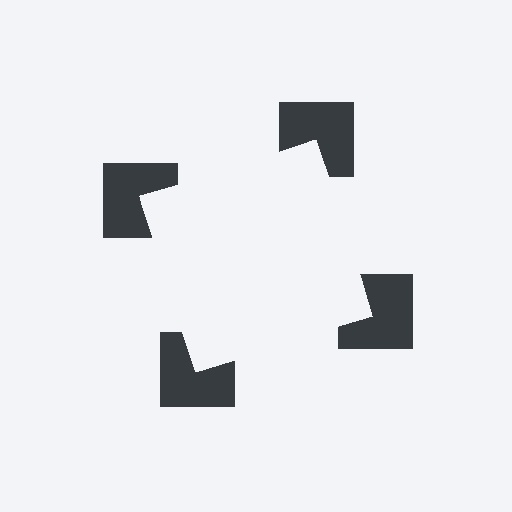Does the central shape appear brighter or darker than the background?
It typically appears slightly brighter than the background, even though no actual brightness change is drawn.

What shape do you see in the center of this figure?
An illusory square — its edges are inferred from the aligned wedge cuts in the notched squares, not physically drawn.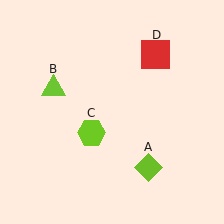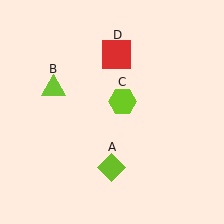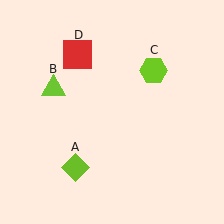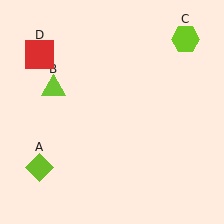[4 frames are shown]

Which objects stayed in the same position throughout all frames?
Lime triangle (object B) remained stationary.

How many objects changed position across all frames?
3 objects changed position: lime diamond (object A), lime hexagon (object C), red square (object D).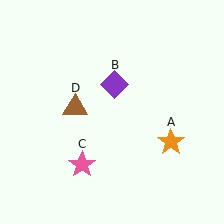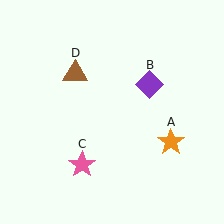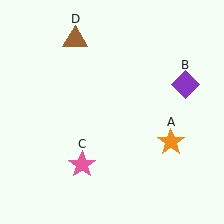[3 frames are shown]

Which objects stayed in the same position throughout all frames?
Orange star (object A) and pink star (object C) remained stationary.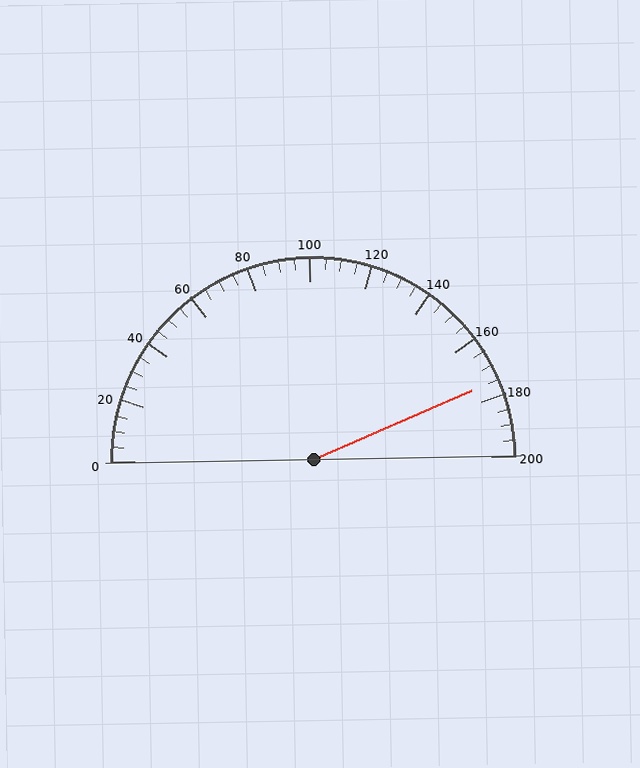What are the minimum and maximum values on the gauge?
The gauge ranges from 0 to 200.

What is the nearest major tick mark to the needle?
The nearest major tick mark is 180.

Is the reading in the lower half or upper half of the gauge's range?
The reading is in the upper half of the range (0 to 200).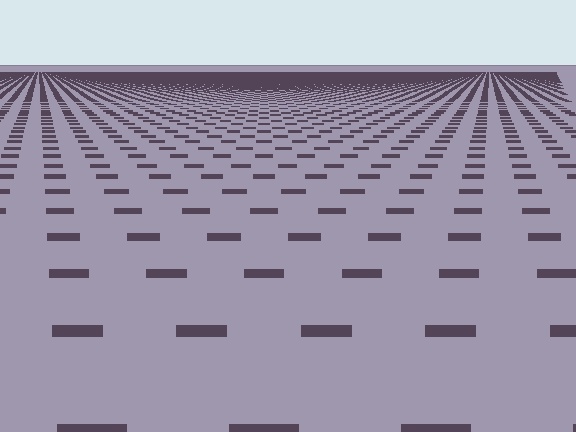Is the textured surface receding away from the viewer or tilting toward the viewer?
The surface is receding away from the viewer. Texture elements get smaller and denser toward the top.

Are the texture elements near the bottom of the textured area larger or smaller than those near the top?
Larger. Near the bottom, elements are closer to the viewer and appear at a bigger on-screen size.